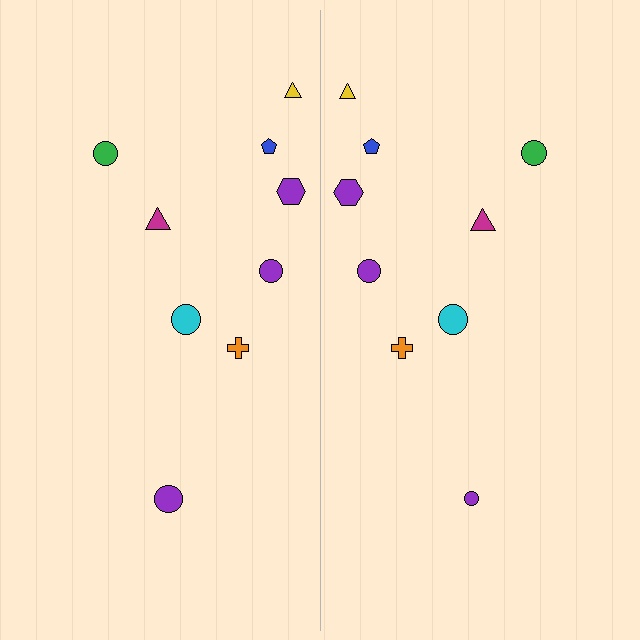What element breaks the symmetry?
The purple circle on the right side has a different size than its mirror counterpart.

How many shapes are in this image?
There are 18 shapes in this image.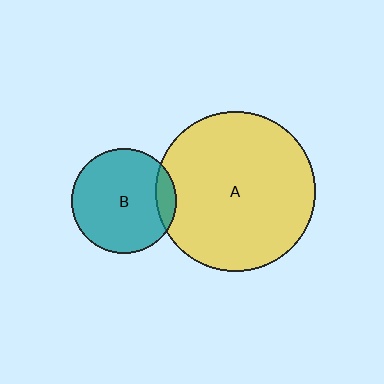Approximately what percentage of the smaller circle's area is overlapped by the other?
Approximately 10%.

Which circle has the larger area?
Circle A (yellow).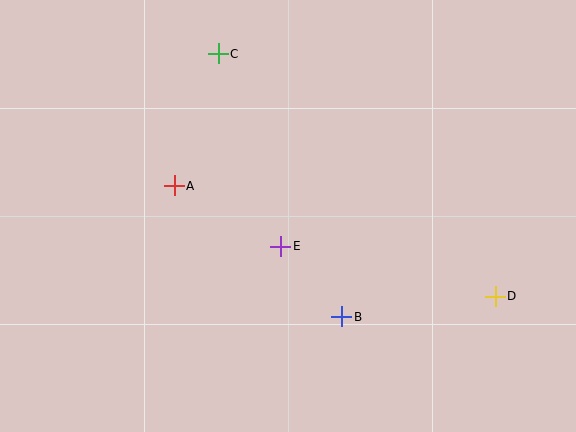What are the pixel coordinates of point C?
Point C is at (218, 54).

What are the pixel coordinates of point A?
Point A is at (174, 186).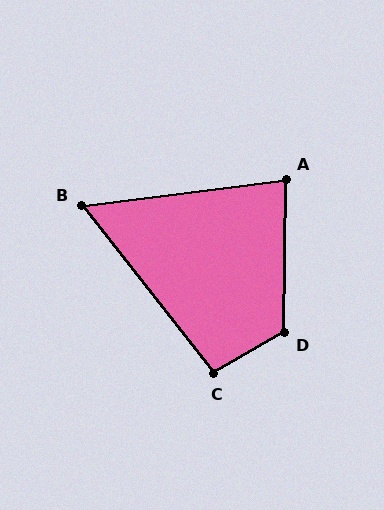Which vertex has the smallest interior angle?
B, at approximately 59 degrees.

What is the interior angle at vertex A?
Approximately 82 degrees (acute).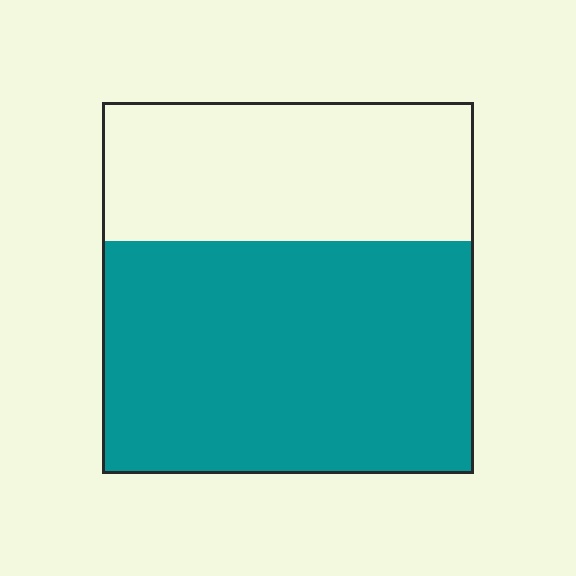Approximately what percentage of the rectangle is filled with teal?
Approximately 65%.